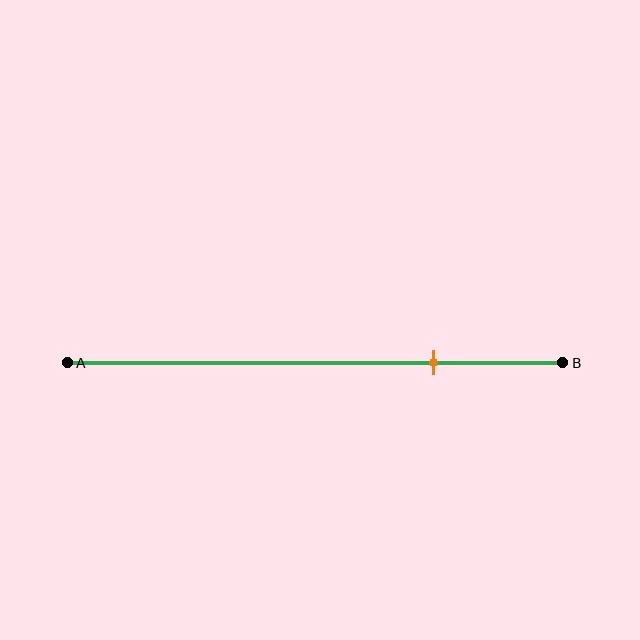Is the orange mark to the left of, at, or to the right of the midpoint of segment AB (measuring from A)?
The orange mark is to the right of the midpoint of segment AB.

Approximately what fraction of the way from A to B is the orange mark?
The orange mark is approximately 75% of the way from A to B.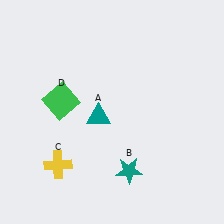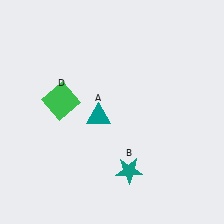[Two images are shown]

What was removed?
The yellow cross (C) was removed in Image 2.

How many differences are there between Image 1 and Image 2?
There is 1 difference between the two images.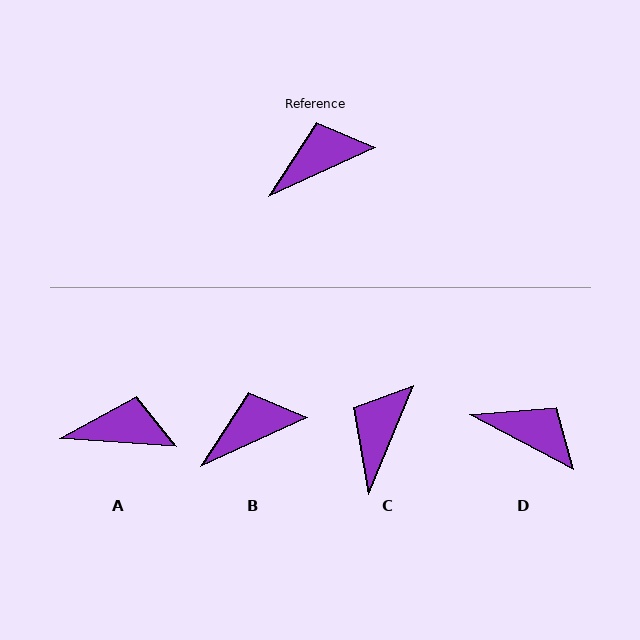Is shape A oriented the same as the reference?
No, it is off by about 29 degrees.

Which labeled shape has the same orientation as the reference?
B.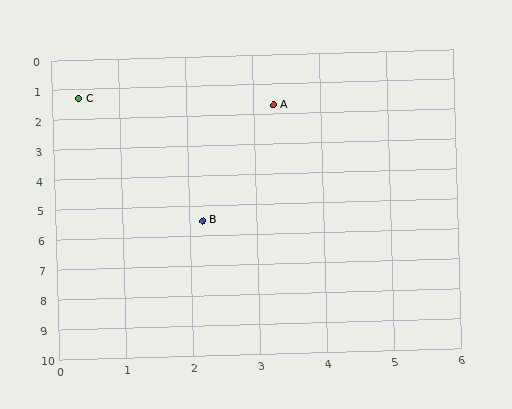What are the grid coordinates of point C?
Point C is at approximately (0.4, 1.3).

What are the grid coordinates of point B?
Point B is at approximately (2.2, 5.5).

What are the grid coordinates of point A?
Point A is at approximately (3.3, 1.7).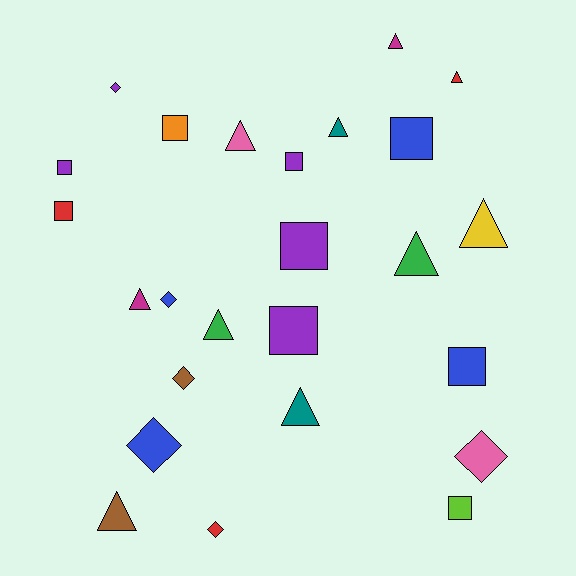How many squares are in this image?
There are 9 squares.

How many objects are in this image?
There are 25 objects.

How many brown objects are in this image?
There are 2 brown objects.